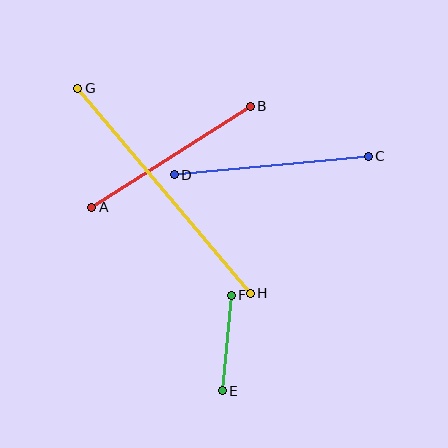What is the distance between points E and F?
The distance is approximately 96 pixels.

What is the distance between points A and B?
The distance is approximately 188 pixels.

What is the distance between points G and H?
The distance is approximately 268 pixels.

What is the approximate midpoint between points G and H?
The midpoint is at approximately (164, 191) pixels.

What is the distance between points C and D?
The distance is approximately 195 pixels.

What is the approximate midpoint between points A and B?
The midpoint is at approximately (171, 157) pixels.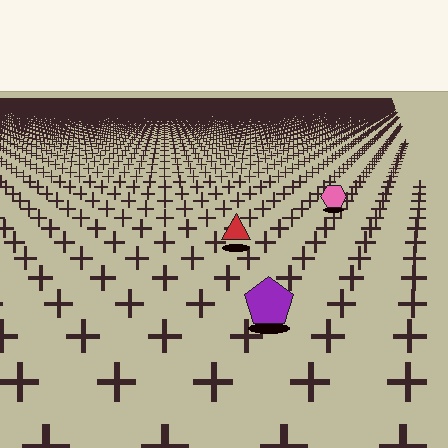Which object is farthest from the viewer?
The pink hexagon is farthest from the viewer. It appears smaller and the ground texture around it is denser.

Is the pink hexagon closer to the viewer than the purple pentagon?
No. The purple pentagon is closer — you can tell from the texture gradient: the ground texture is coarser near it.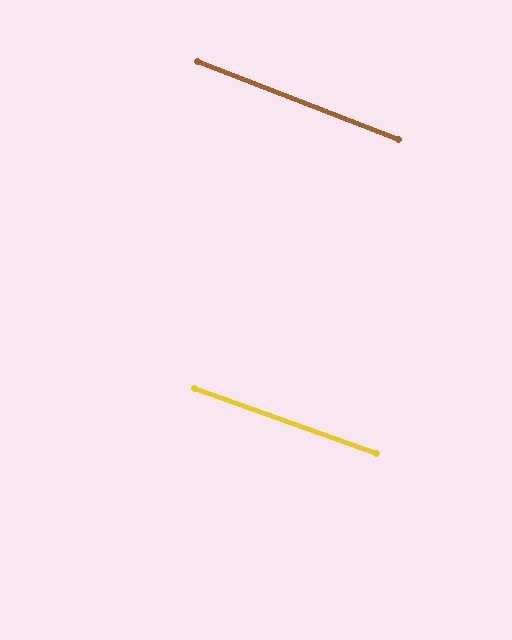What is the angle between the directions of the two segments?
Approximately 2 degrees.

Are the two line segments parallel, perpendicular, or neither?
Parallel — their directions differ by only 1.6°.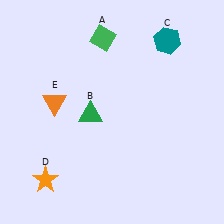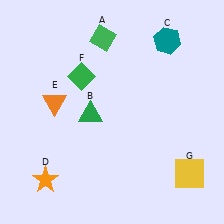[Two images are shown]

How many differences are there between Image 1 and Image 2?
There are 2 differences between the two images.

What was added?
A green diamond (F), a yellow square (G) were added in Image 2.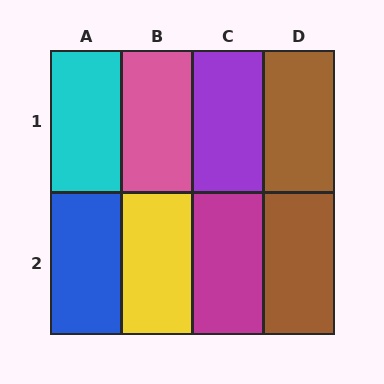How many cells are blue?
1 cell is blue.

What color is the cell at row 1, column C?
Purple.